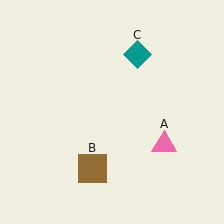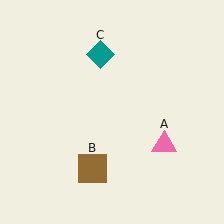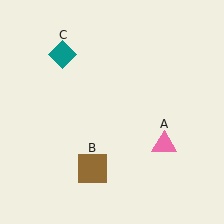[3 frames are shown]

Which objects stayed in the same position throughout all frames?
Pink triangle (object A) and brown square (object B) remained stationary.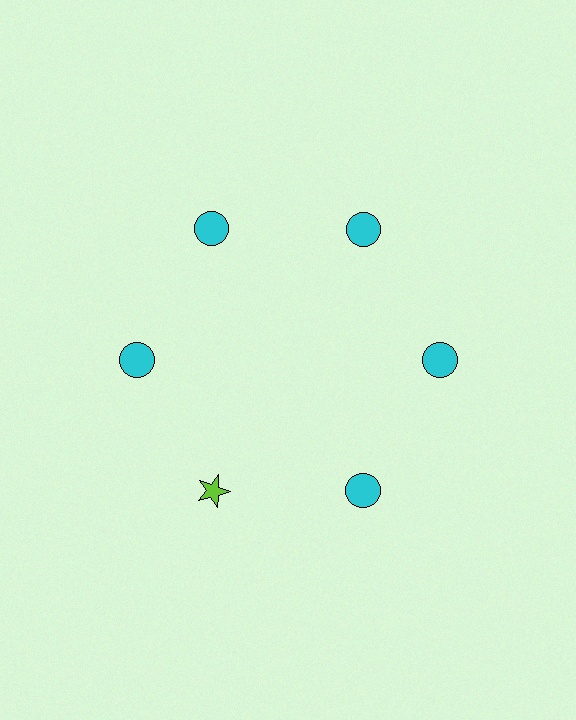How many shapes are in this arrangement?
There are 6 shapes arranged in a ring pattern.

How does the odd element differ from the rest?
It differs in both color (lime instead of cyan) and shape (star instead of circle).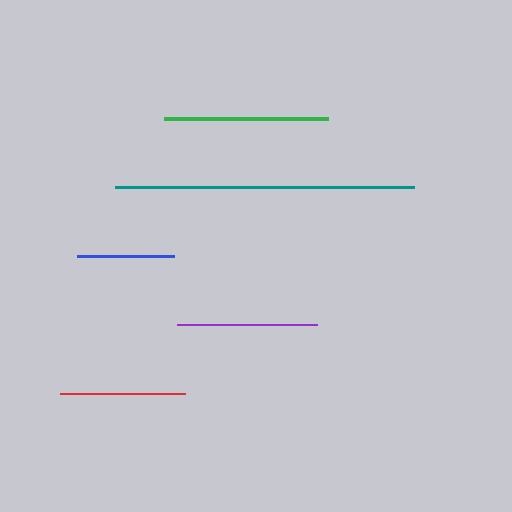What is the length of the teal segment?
The teal segment is approximately 299 pixels long.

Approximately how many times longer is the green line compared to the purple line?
The green line is approximately 1.2 times the length of the purple line.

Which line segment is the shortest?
The blue line is the shortest at approximately 97 pixels.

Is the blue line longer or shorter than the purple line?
The purple line is longer than the blue line.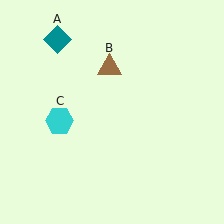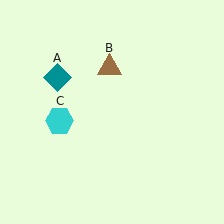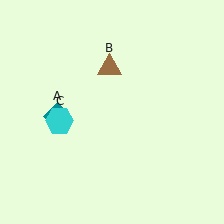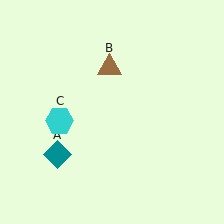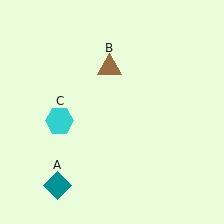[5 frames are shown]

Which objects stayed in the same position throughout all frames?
Brown triangle (object B) and cyan hexagon (object C) remained stationary.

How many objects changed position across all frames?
1 object changed position: teal diamond (object A).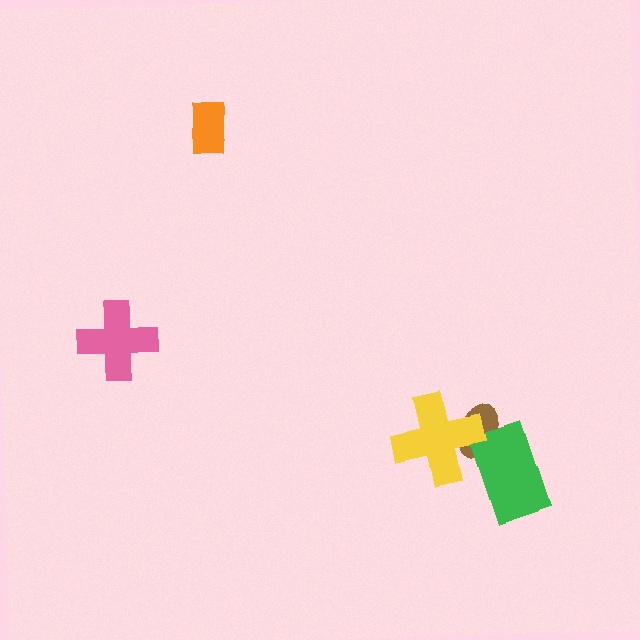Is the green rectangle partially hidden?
Yes, it is partially covered by another shape.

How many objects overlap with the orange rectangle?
0 objects overlap with the orange rectangle.